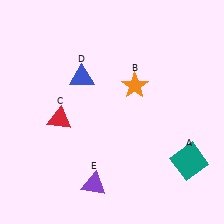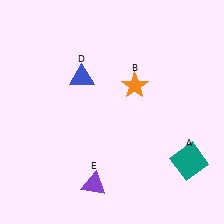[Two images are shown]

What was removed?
The red triangle (C) was removed in Image 2.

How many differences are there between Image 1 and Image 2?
There is 1 difference between the two images.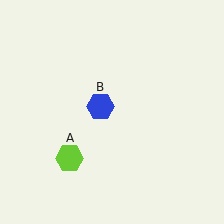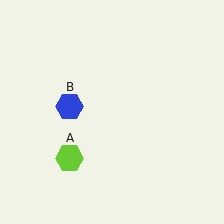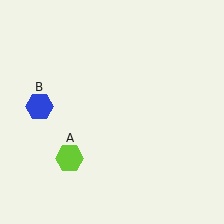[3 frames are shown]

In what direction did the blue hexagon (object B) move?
The blue hexagon (object B) moved left.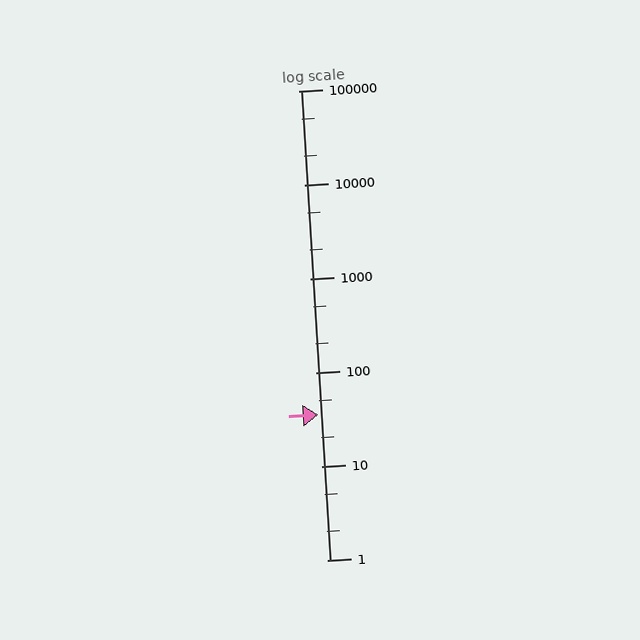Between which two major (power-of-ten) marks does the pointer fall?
The pointer is between 10 and 100.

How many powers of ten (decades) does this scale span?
The scale spans 5 decades, from 1 to 100000.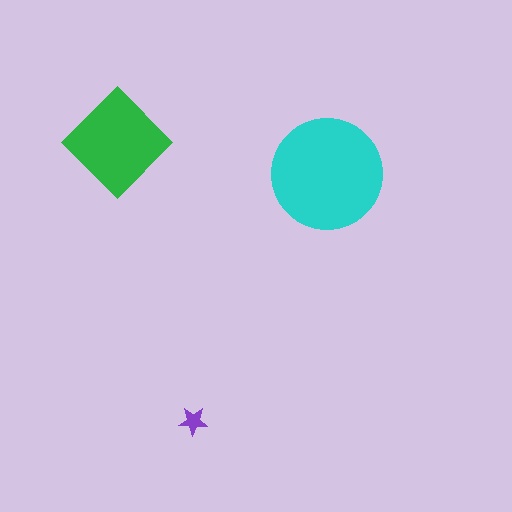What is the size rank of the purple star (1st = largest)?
3rd.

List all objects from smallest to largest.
The purple star, the green diamond, the cyan circle.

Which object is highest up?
The green diamond is topmost.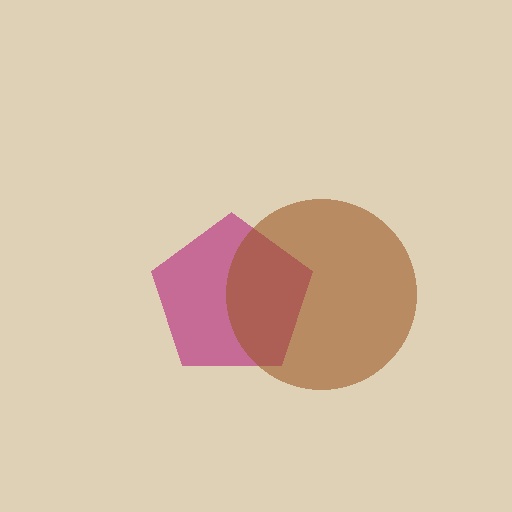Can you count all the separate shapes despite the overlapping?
Yes, there are 2 separate shapes.